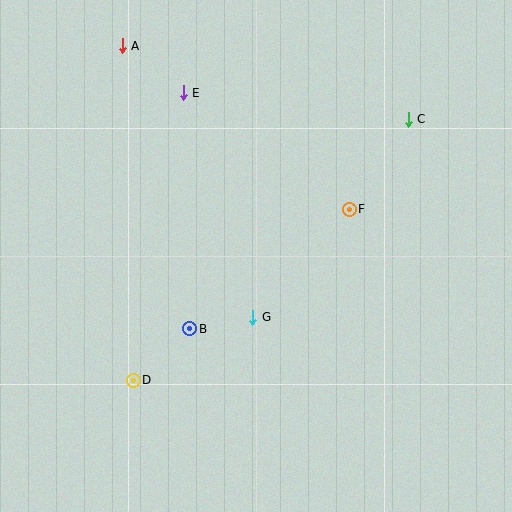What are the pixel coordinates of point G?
Point G is at (253, 317).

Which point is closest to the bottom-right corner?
Point G is closest to the bottom-right corner.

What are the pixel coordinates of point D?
Point D is at (133, 380).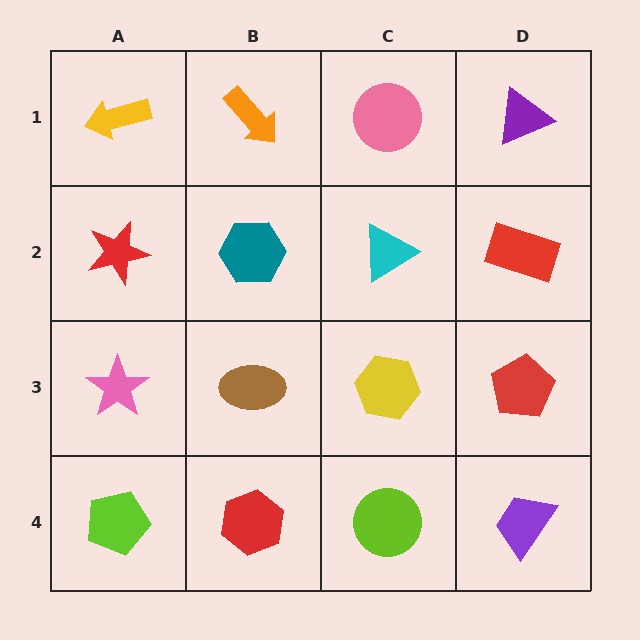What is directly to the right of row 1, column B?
A pink circle.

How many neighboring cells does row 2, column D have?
3.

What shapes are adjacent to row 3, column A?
A red star (row 2, column A), a lime pentagon (row 4, column A), a brown ellipse (row 3, column B).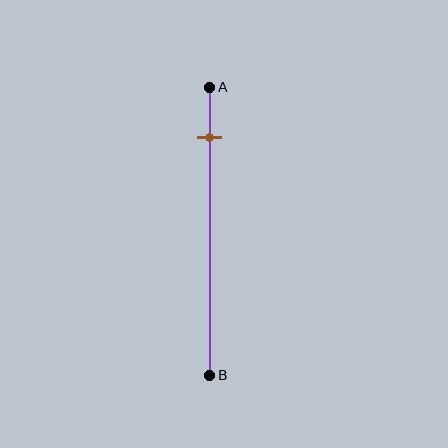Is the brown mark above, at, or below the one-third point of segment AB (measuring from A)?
The brown mark is above the one-third point of segment AB.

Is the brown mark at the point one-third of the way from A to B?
No, the mark is at about 15% from A, not at the 33% one-third point.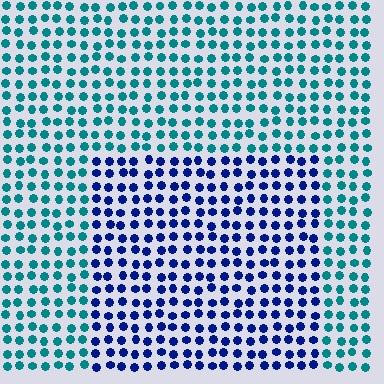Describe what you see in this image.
The image is filled with small teal elements in a uniform arrangement. A rectangle-shaped region is visible where the elements are tinted to a slightly different hue, forming a subtle color boundary.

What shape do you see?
I see a rectangle.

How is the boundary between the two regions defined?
The boundary is defined purely by a slight shift in hue (about 50 degrees). Spacing, size, and orientation are identical on both sides.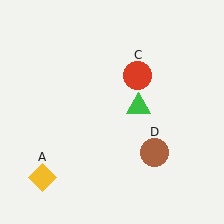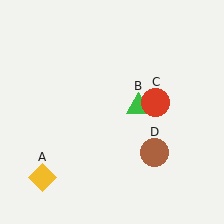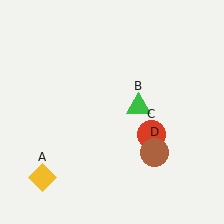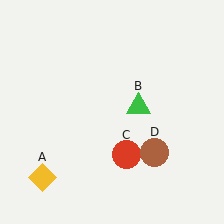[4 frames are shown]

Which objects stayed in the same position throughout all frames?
Yellow diamond (object A) and green triangle (object B) and brown circle (object D) remained stationary.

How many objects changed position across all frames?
1 object changed position: red circle (object C).